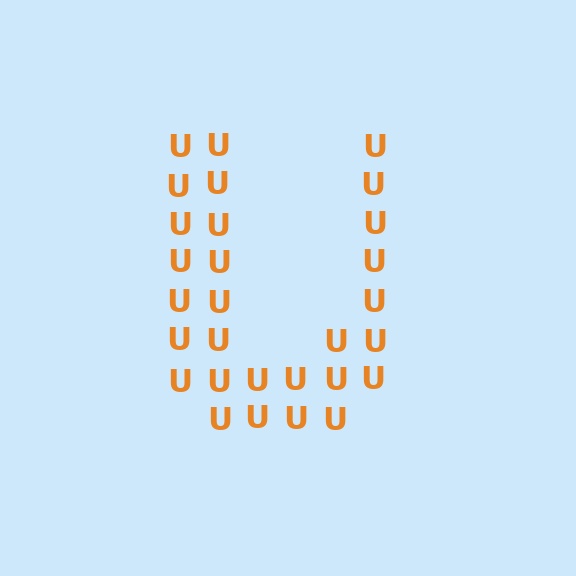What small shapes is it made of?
It is made of small letter U's.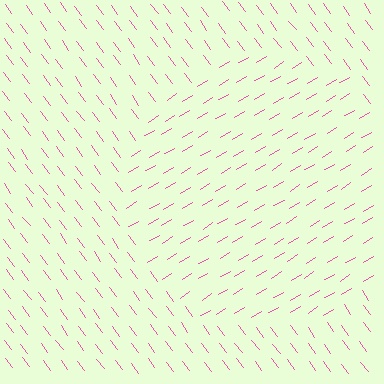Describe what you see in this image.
The image is filled with small pink line segments. A circle region in the image has lines oriented differently from the surrounding lines, creating a visible texture boundary.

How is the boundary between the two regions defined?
The boundary is defined purely by a change in line orientation (approximately 84 degrees difference). All lines are the same color and thickness.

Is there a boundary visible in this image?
Yes, there is a texture boundary formed by a change in line orientation.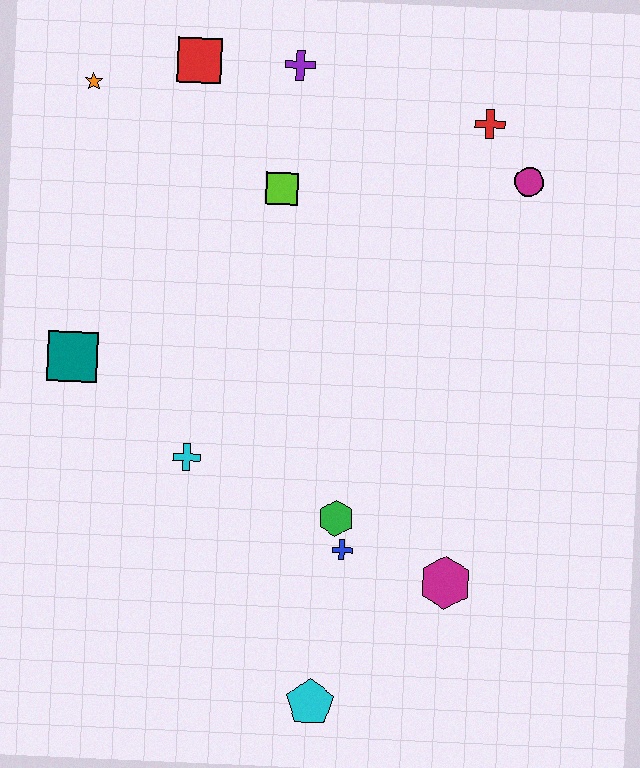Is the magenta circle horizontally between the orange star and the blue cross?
No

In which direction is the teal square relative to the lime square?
The teal square is to the left of the lime square.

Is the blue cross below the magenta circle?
Yes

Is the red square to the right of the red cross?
No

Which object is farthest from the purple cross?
The cyan pentagon is farthest from the purple cross.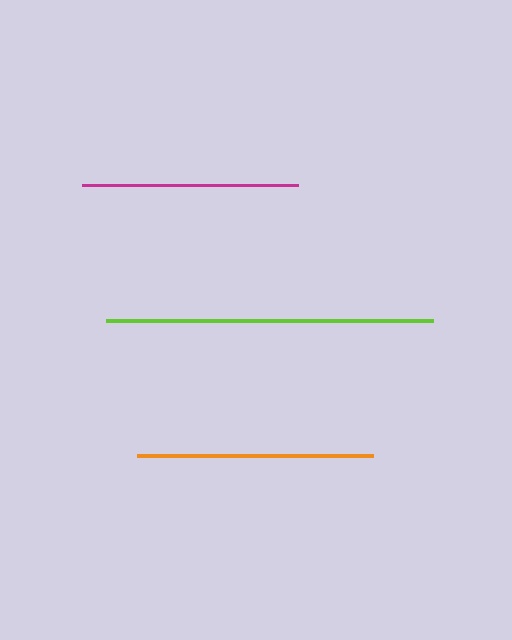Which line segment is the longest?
The lime line is the longest at approximately 327 pixels.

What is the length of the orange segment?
The orange segment is approximately 237 pixels long.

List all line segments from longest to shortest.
From longest to shortest: lime, orange, magenta.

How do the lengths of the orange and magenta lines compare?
The orange and magenta lines are approximately the same length.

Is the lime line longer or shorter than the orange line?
The lime line is longer than the orange line.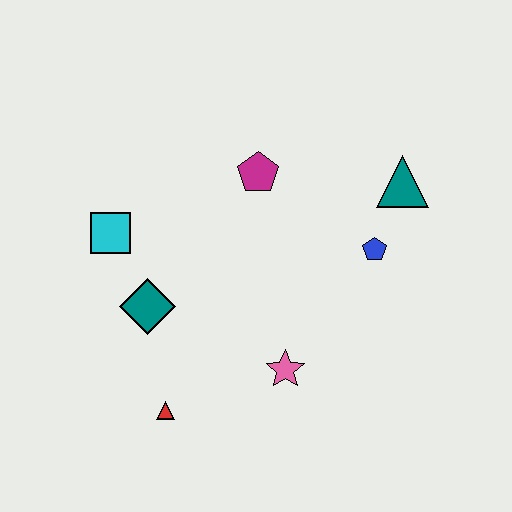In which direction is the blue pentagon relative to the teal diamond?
The blue pentagon is to the right of the teal diamond.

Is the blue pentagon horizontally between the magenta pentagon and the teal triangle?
Yes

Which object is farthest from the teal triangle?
The red triangle is farthest from the teal triangle.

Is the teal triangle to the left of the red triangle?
No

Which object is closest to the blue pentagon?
The teal triangle is closest to the blue pentagon.